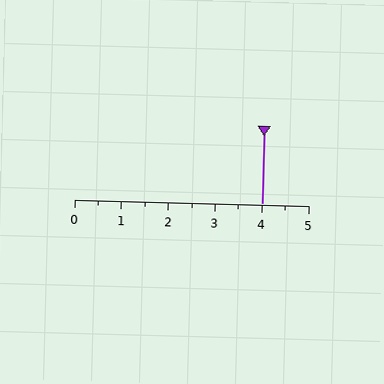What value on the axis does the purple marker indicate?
The marker indicates approximately 4.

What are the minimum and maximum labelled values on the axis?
The axis runs from 0 to 5.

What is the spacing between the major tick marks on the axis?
The major ticks are spaced 1 apart.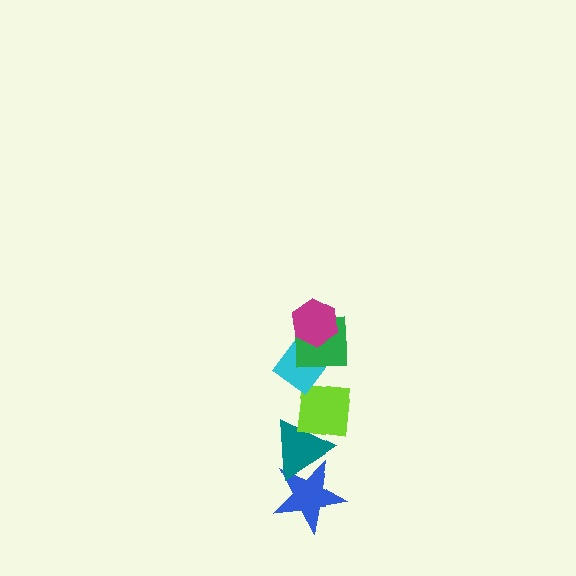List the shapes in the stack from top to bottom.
From top to bottom: the magenta hexagon, the green square, the cyan diamond, the lime square, the teal triangle, the blue star.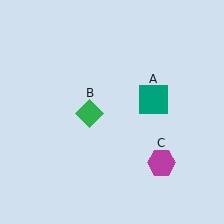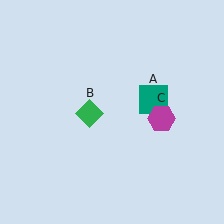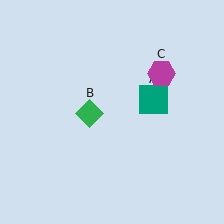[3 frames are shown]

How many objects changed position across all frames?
1 object changed position: magenta hexagon (object C).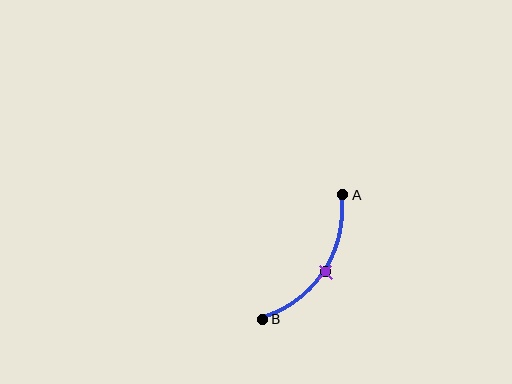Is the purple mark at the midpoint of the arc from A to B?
Yes. The purple mark lies on the arc at equal arc-length from both A and B — it is the arc midpoint.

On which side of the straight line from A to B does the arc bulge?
The arc bulges to the right of the straight line connecting A and B.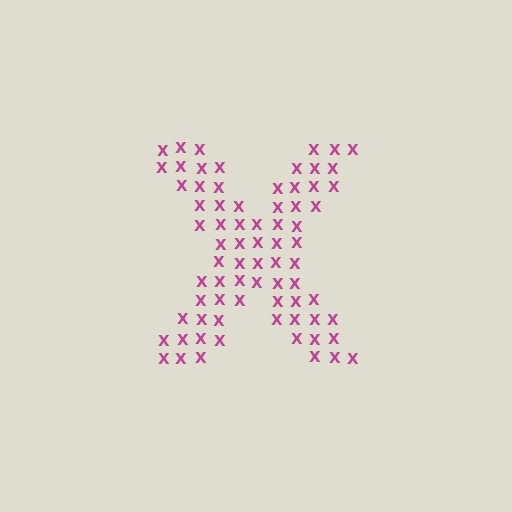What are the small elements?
The small elements are letter X's.